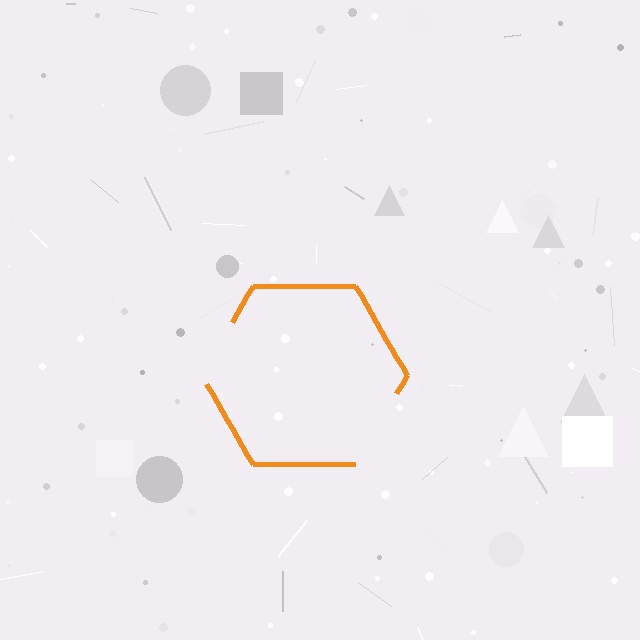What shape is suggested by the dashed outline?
The dashed outline suggests a hexagon.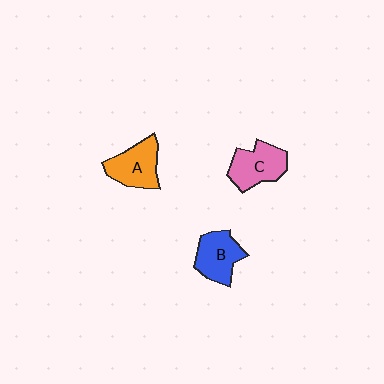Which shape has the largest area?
Shape C (pink).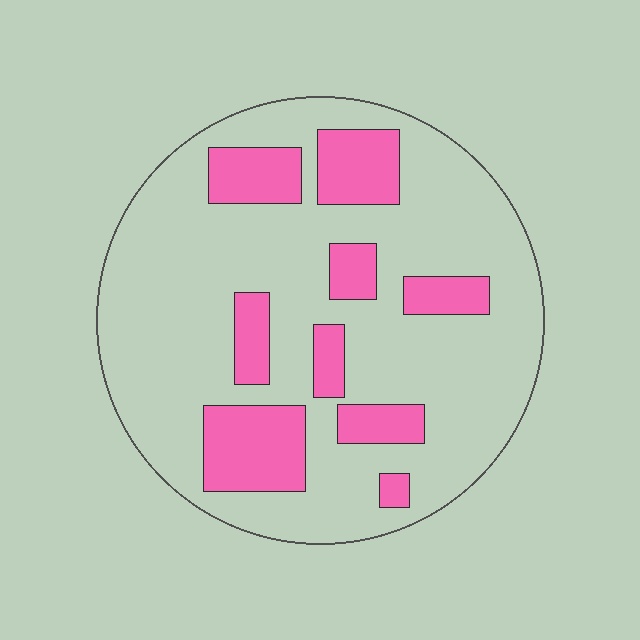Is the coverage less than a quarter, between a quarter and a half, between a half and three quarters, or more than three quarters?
Less than a quarter.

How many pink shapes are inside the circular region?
9.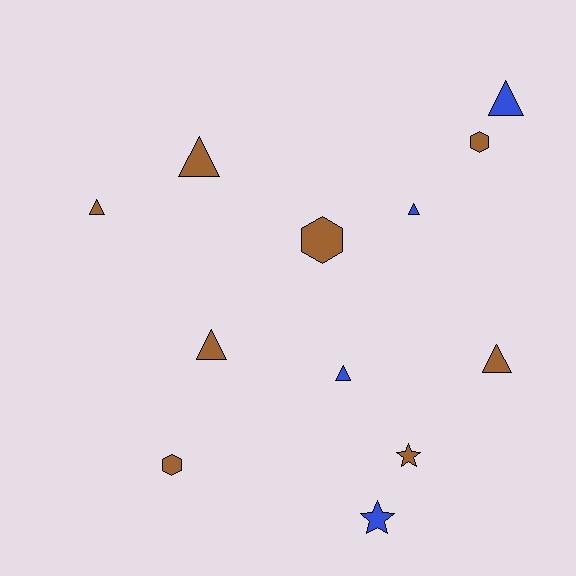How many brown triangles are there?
There are 4 brown triangles.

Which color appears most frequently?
Brown, with 8 objects.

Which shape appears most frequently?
Triangle, with 7 objects.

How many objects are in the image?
There are 12 objects.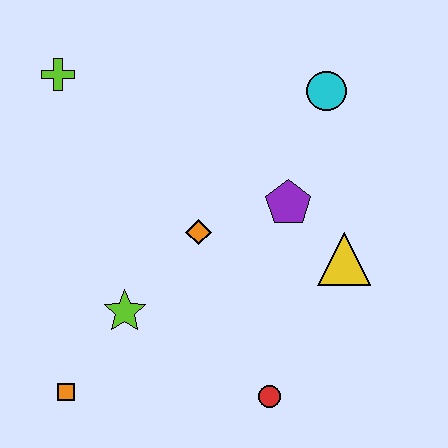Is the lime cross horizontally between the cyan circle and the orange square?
No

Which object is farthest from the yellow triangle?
The lime cross is farthest from the yellow triangle.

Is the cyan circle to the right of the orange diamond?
Yes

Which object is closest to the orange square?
The lime star is closest to the orange square.